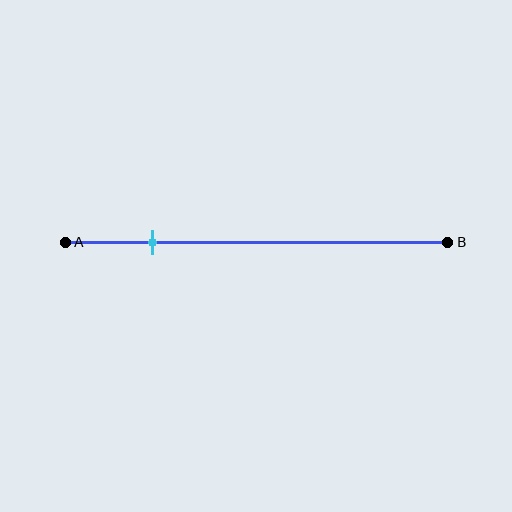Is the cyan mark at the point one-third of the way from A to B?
No, the mark is at about 25% from A, not at the 33% one-third point.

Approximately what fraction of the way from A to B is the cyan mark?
The cyan mark is approximately 25% of the way from A to B.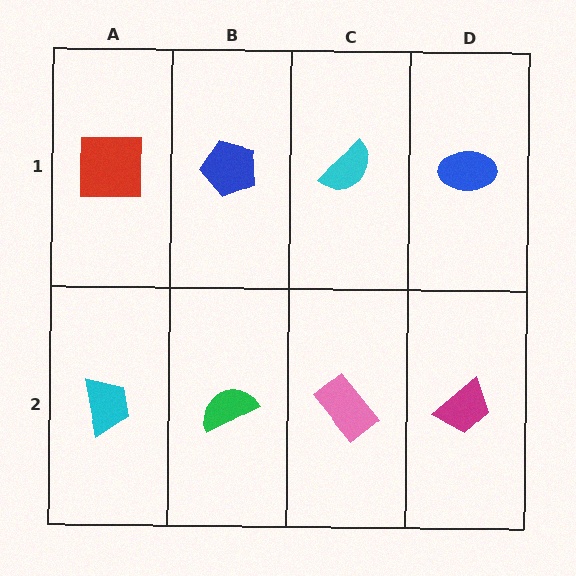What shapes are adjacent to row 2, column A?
A red square (row 1, column A), a green semicircle (row 2, column B).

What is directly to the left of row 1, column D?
A cyan semicircle.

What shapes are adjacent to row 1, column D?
A magenta trapezoid (row 2, column D), a cyan semicircle (row 1, column C).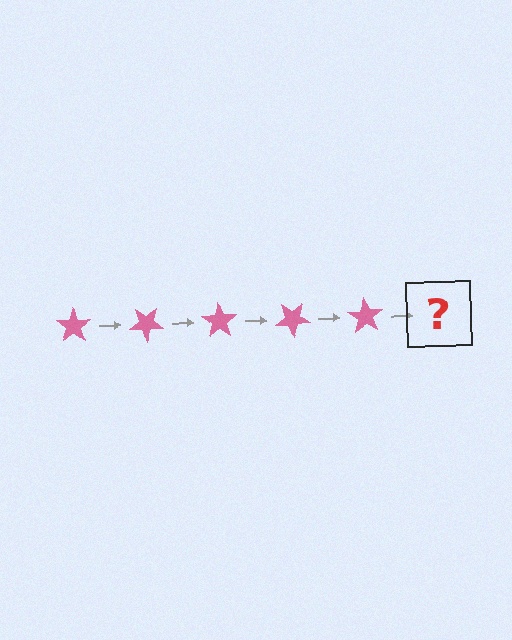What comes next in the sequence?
The next element should be a pink star rotated 175 degrees.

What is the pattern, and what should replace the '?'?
The pattern is that the star rotates 35 degrees each step. The '?' should be a pink star rotated 175 degrees.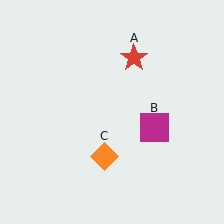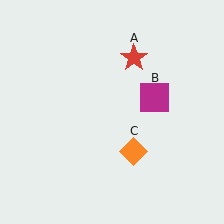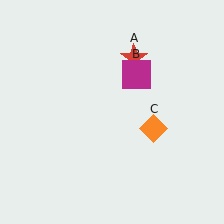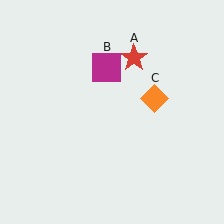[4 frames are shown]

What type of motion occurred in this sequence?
The magenta square (object B), orange diamond (object C) rotated counterclockwise around the center of the scene.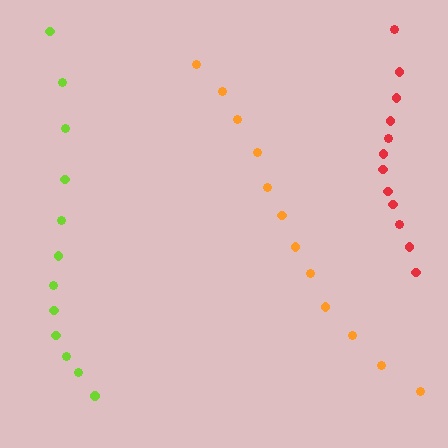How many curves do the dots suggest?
There are 3 distinct paths.